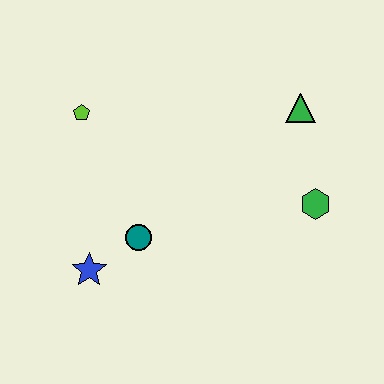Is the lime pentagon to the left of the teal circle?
Yes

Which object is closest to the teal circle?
The blue star is closest to the teal circle.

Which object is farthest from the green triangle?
The blue star is farthest from the green triangle.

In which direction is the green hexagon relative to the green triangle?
The green hexagon is below the green triangle.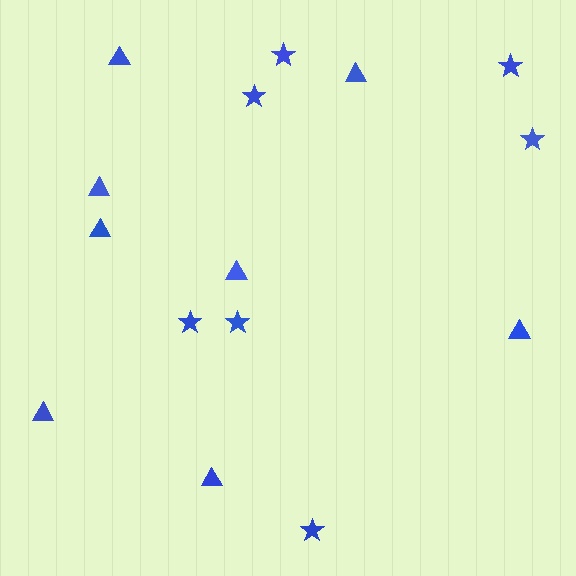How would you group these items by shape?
There are 2 groups: one group of stars (7) and one group of triangles (8).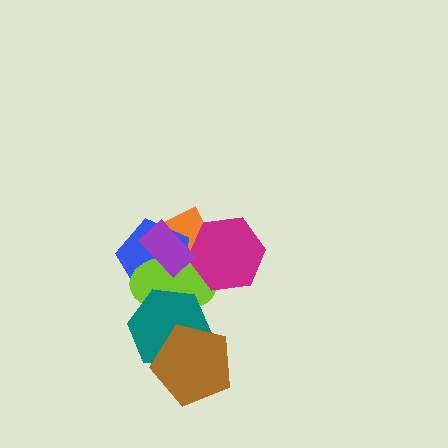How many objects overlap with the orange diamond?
4 objects overlap with the orange diamond.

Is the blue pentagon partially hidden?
Yes, it is partially covered by another shape.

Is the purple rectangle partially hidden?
No, no other shape covers it.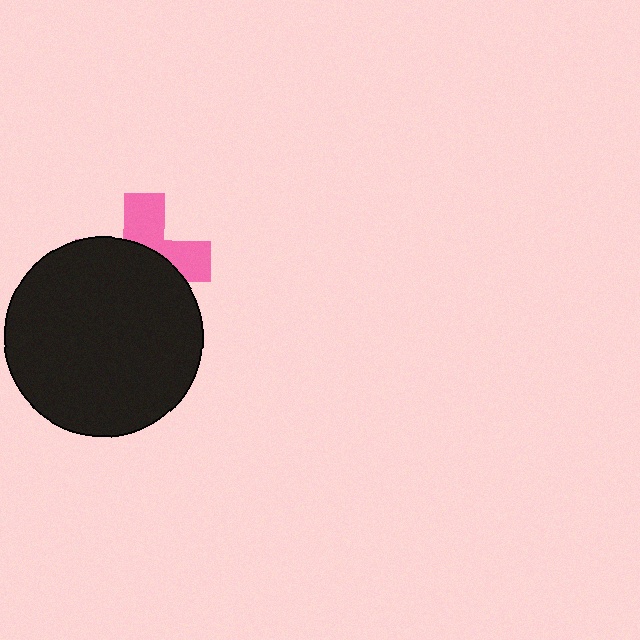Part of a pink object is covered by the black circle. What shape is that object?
It is a cross.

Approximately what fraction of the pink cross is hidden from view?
Roughly 60% of the pink cross is hidden behind the black circle.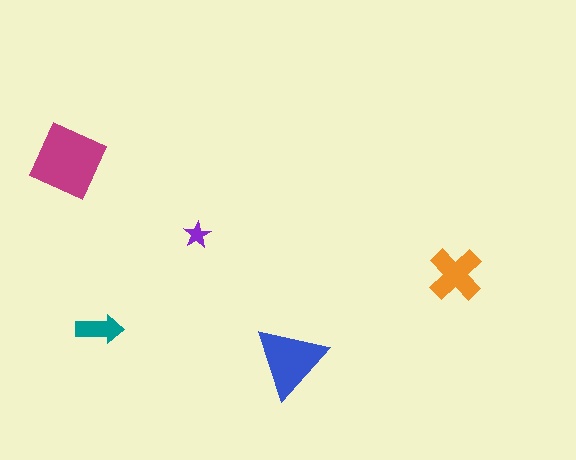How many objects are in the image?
There are 5 objects in the image.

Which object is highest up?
The magenta square is topmost.